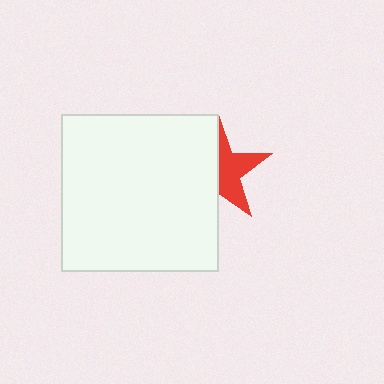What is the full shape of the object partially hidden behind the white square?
The partially hidden object is a red star.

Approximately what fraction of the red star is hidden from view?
Roughly 52% of the red star is hidden behind the white square.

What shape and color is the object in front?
The object in front is a white square.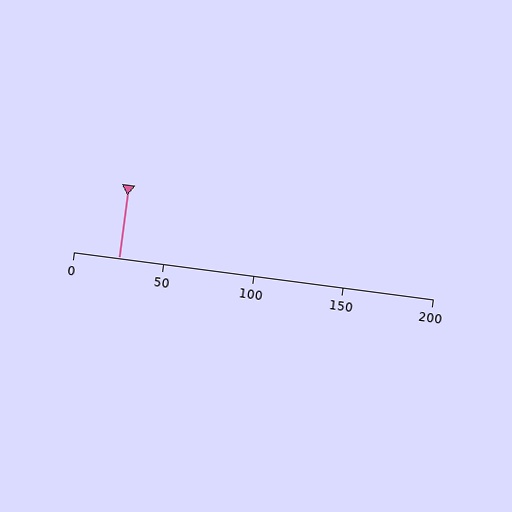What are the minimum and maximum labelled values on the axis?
The axis runs from 0 to 200.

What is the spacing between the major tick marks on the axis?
The major ticks are spaced 50 apart.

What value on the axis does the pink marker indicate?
The marker indicates approximately 25.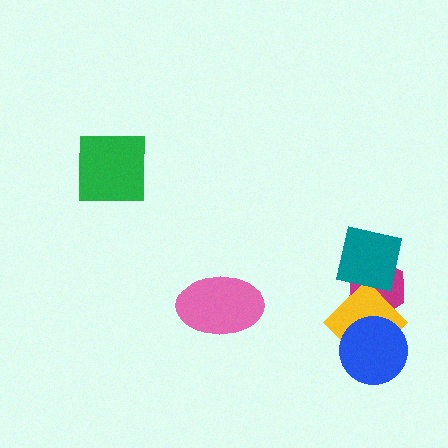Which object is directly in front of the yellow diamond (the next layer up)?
The teal square is directly in front of the yellow diamond.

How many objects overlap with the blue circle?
1 object overlaps with the blue circle.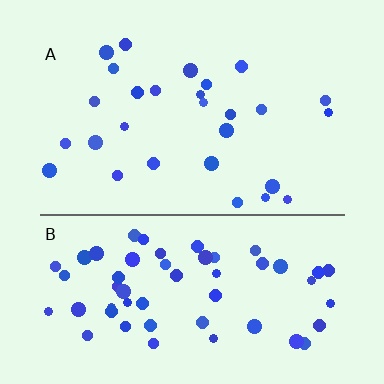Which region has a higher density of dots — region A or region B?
B (the bottom).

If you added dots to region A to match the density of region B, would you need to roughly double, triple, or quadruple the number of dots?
Approximately double.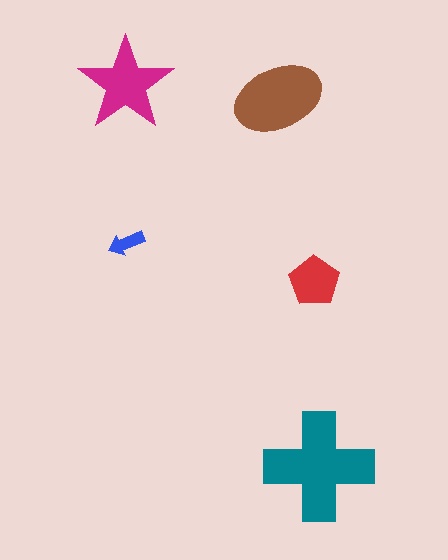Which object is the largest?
The teal cross.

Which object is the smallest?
The blue arrow.